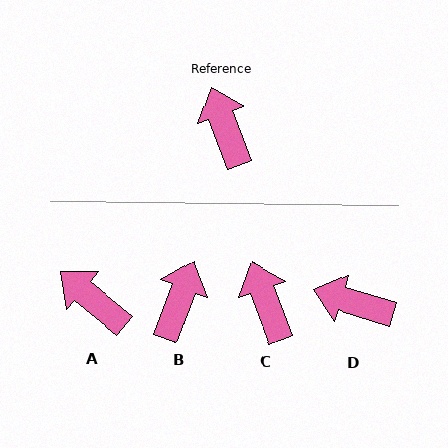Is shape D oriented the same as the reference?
No, it is off by about 53 degrees.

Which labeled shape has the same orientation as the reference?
C.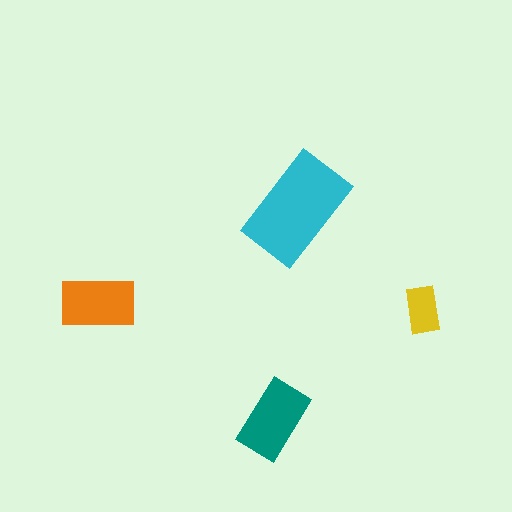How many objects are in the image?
There are 4 objects in the image.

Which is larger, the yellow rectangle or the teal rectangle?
The teal one.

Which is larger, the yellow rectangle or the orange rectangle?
The orange one.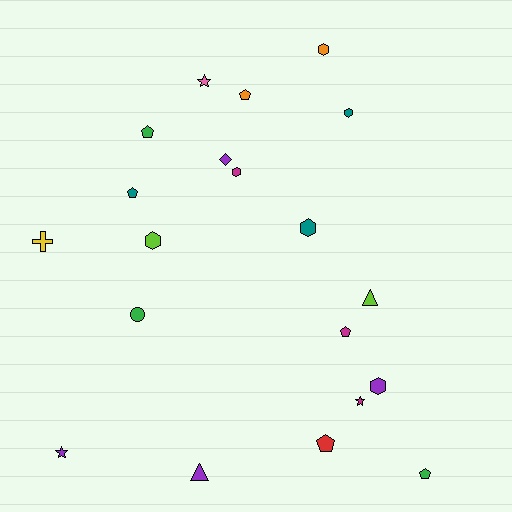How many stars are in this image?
There are 3 stars.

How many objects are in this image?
There are 20 objects.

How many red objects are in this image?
There is 1 red object.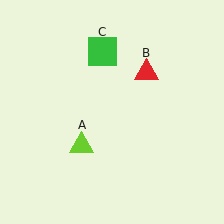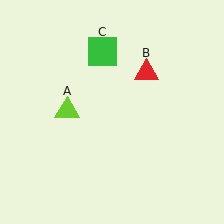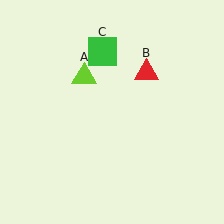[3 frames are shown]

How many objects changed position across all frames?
1 object changed position: lime triangle (object A).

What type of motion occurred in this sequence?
The lime triangle (object A) rotated clockwise around the center of the scene.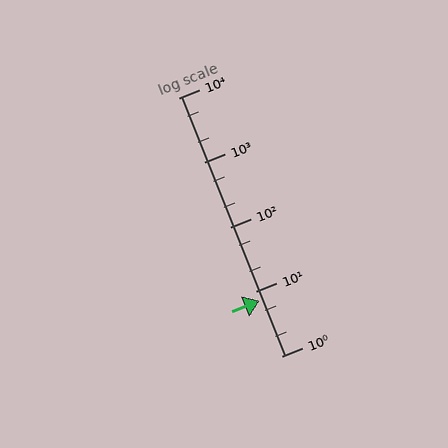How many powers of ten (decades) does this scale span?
The scale spans 4 decades, from 1 to 10000.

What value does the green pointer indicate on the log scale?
The pointer indicates approximately 7.2.